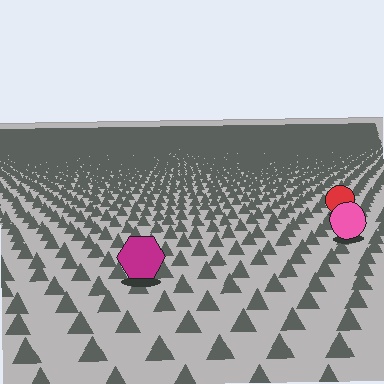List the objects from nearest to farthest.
From nearest to farthest: the magenta hexagon, the pink circle, the red circle.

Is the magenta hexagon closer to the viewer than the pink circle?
Yes. The magenta hexagon is closer — you can tell from the texture gradient: the ground texture is coarser near it.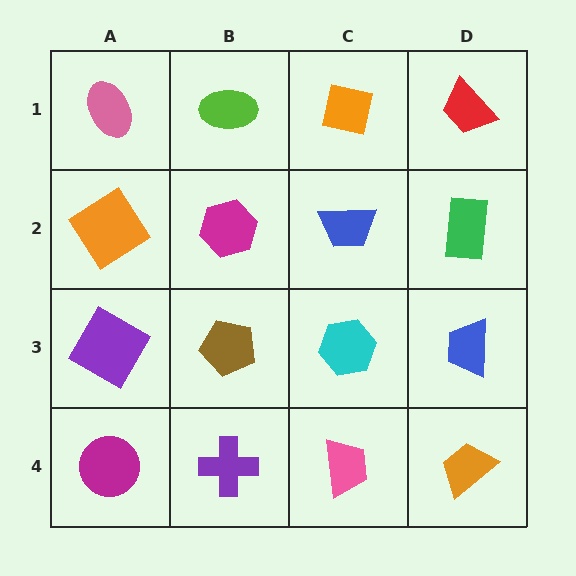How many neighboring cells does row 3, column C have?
4.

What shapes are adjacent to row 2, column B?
A lime ellipse (row 1, column B), a brown pentagon (row 3, column B), an orange diamond (row 2, column A), a blue trapezoid (row 2, column C).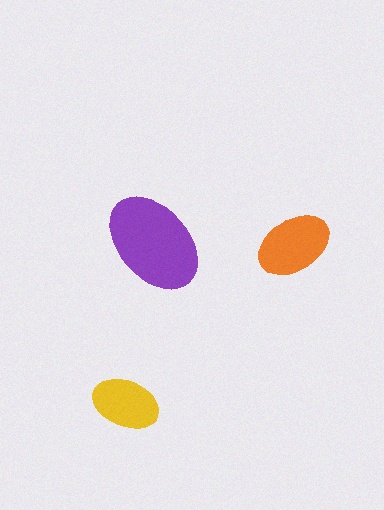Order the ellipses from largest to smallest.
the purple one, the orange one, the yellow one.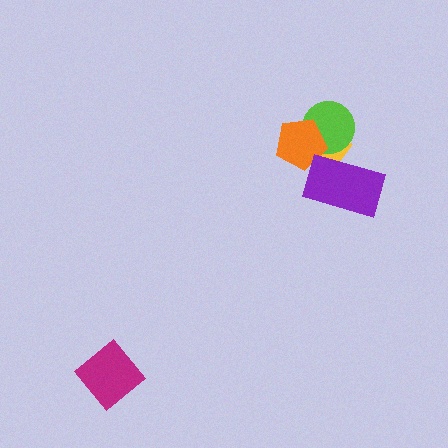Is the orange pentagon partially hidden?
No, no other shape covers it.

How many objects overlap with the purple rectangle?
1 object overlaps with the purple rectangle.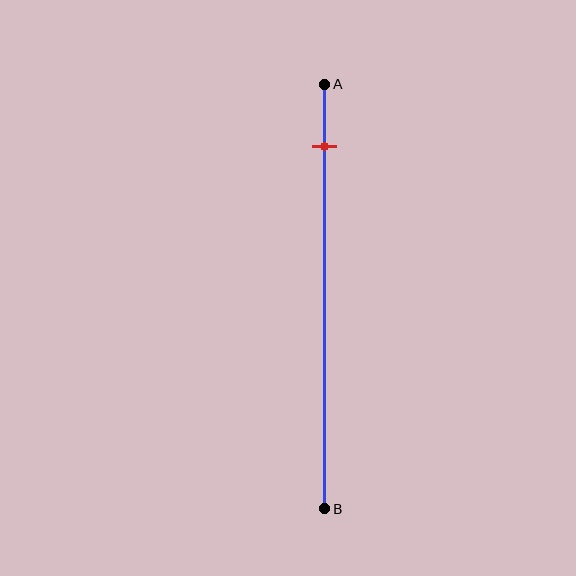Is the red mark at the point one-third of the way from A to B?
No, the mark is at about 15% from A, not at the 33% one-third point.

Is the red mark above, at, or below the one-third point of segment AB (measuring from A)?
The red mark is above the one-third point of segment AB.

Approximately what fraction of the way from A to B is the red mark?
The red mark is approximately 15% of the way from A to B.